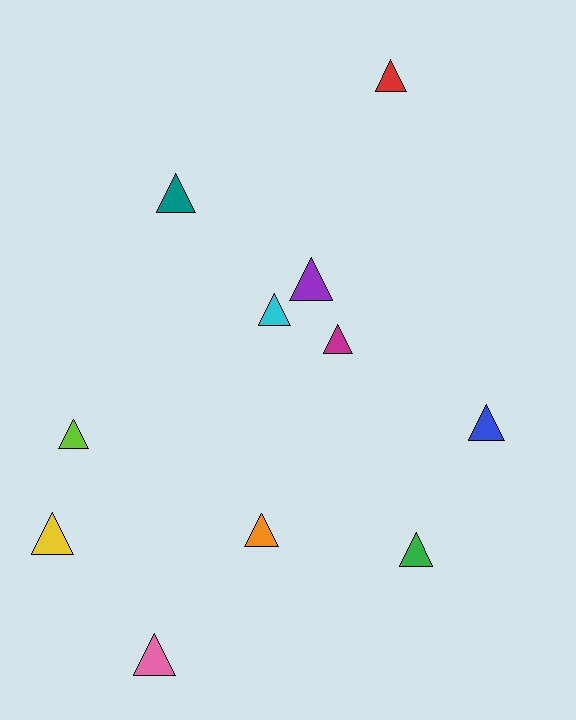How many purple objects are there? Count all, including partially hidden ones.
There is 1 purple object.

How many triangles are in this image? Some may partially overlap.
There are 11 triangles.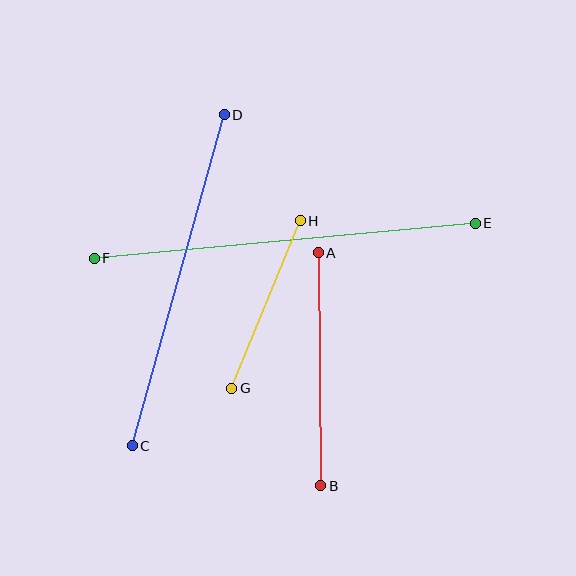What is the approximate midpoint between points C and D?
The midpoint is at approximately (178, 280) pixels.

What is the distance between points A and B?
The distance is approximately 233 pixels.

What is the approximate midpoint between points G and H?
The midpoint is at approximately (266, 305) pixels.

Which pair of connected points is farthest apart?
Points E and F are farthest apart.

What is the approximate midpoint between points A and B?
The midpoint is at approximately (320, 369) pixels.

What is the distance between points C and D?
The distance is approximately 344 pixels.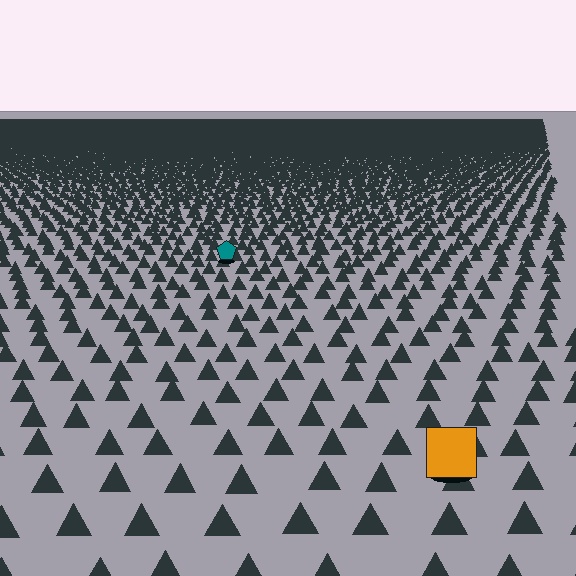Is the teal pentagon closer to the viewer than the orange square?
No. The orange square is closer — you can tell from the texture gradient: the ground texture is coarser near it.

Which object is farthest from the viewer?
The teal pentagon is farthest from the viewer. It appears smaller and the ground texture around it is denser.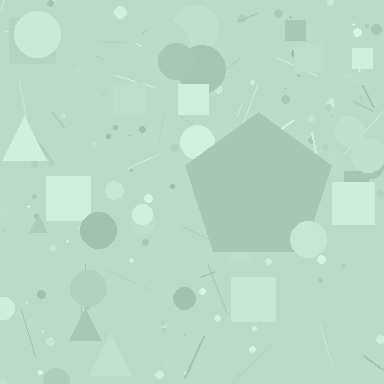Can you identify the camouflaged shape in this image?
The camouflaged shape is a pentagon.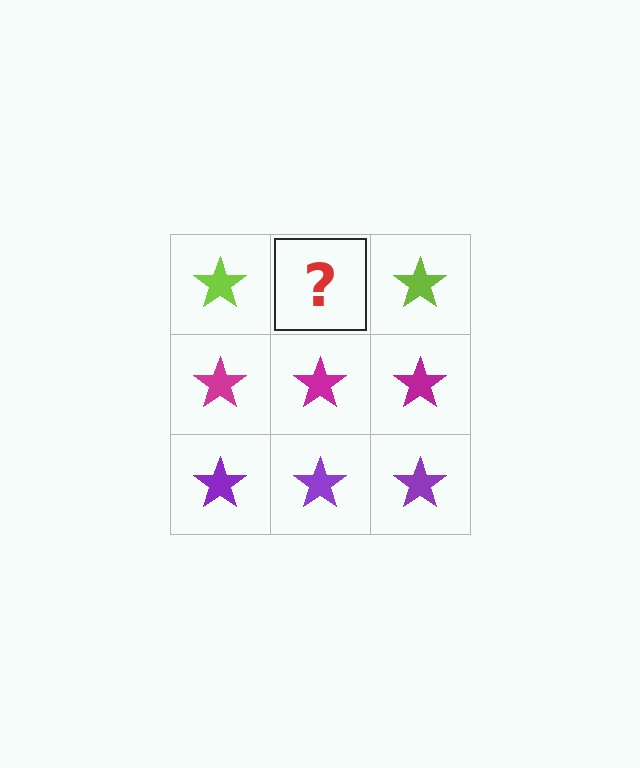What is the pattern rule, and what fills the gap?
The rule is that each row has a consistent color. The gap should be filled with a lime star.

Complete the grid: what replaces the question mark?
The question mark should be replaced with a lime star.